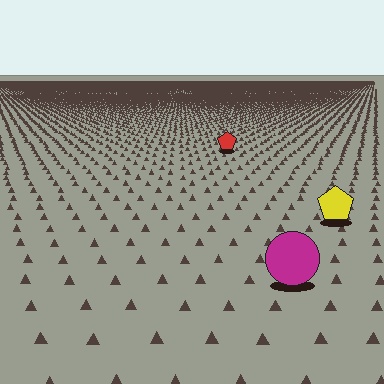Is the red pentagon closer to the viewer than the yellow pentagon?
No. The yellow pentagon is closer — you can tell from the texture gradient: the ground texture is coarser near it.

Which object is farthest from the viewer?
The red pentagon is farthest from the viewer. It appears smaller and the ground texture around it is denser.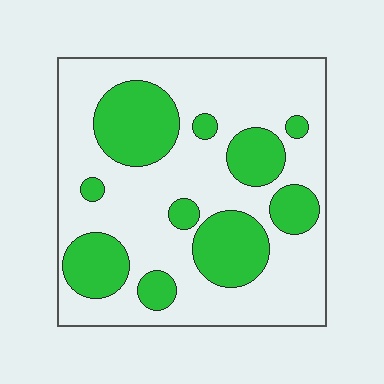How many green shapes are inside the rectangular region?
10.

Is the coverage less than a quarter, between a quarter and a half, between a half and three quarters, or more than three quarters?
Between a quarter and a half.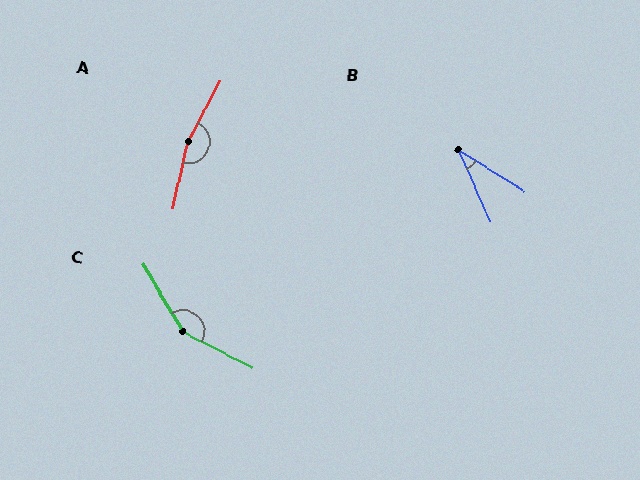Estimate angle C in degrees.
Approximately 148 degrees.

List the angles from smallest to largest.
B (34°), C (148°), A (165°).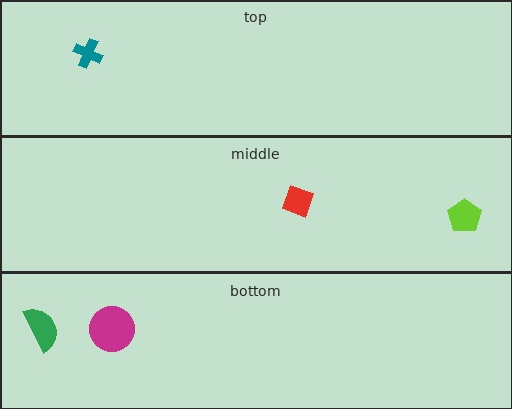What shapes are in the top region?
The teal cross.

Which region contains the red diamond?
The middle region.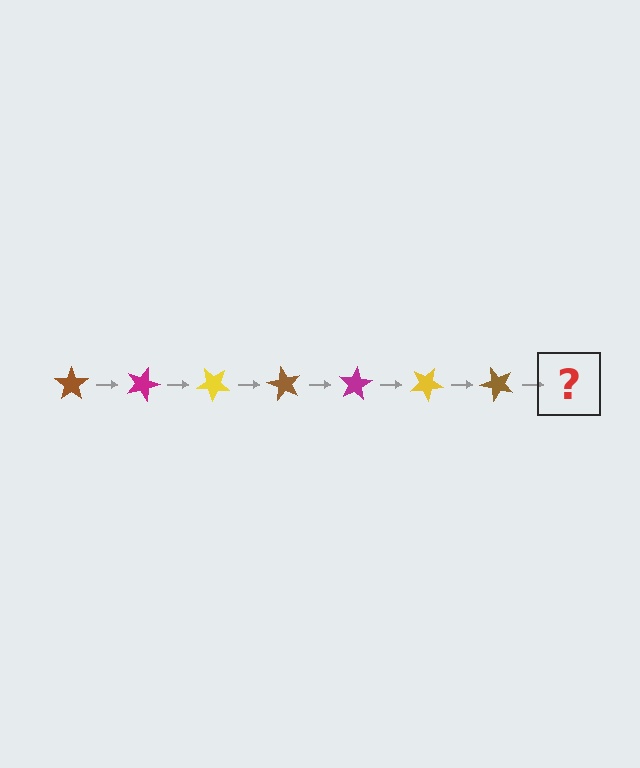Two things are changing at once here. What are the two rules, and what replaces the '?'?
The two rules are that it rotates 20 degrees each step and the color cycles through brown, magenta, and yellow. The '?' should be a magenta star, rotated 140 degrees from the start.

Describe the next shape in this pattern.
It should be a magenta star, rotated 140 degrees from the start.